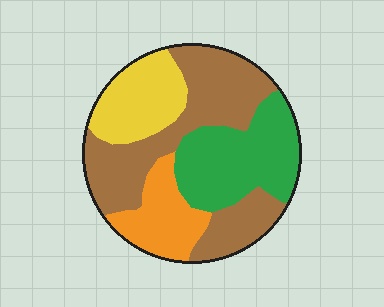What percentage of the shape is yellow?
Yellow covers 17% of the shape.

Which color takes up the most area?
Brown, at roughly 40%.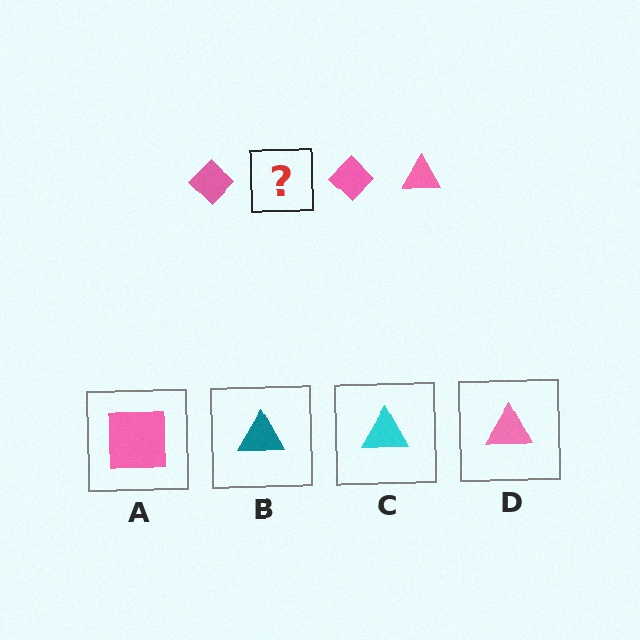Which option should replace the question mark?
Option D.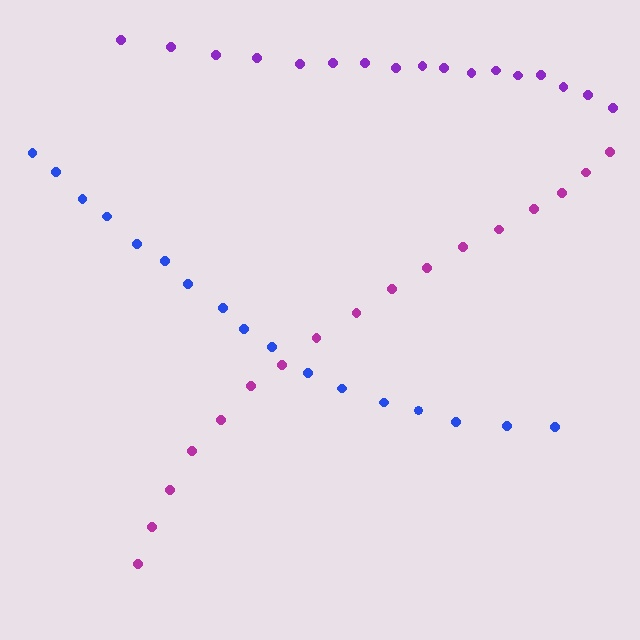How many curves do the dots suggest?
There are 3 distinct paths.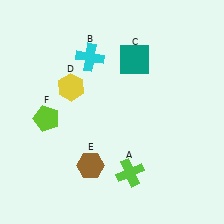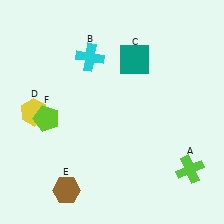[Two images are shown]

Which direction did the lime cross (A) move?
The lime cross (A) moved right.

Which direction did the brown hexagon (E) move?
The brown hexagon (E) moved down.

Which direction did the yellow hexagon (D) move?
The yellow hexagon (D) moved left.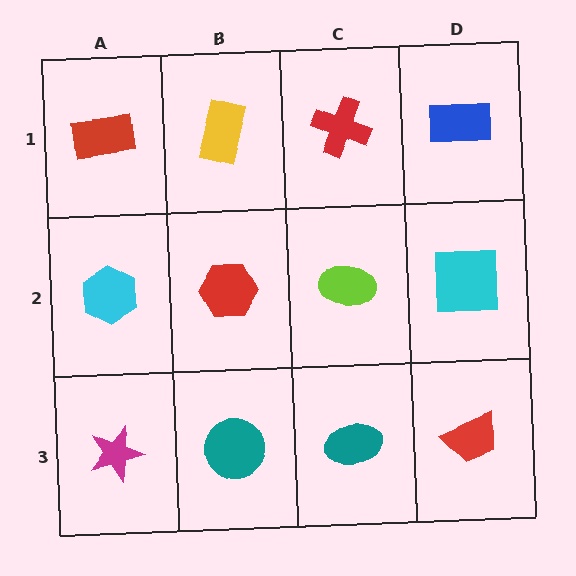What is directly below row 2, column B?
A teal circle.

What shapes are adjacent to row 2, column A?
A red rectangle (row 1, column A), a magenta star (row 3, column A), a red hexagon (row 2, column B).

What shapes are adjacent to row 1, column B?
A red hexagon (row 2, column B), a red rectangle (row 1, column A), a red cross (row 1, column C).